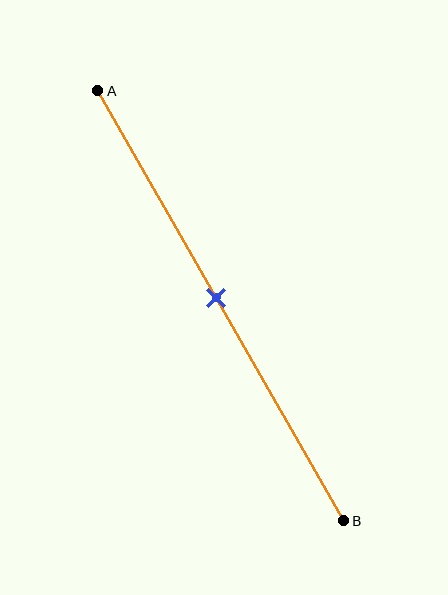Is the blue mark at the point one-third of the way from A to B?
No, the mark is at about 50% from A, not at the 33% one-third point.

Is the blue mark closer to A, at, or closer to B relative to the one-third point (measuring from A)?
The blue mark is closer to point B than the one-third point of segment AB.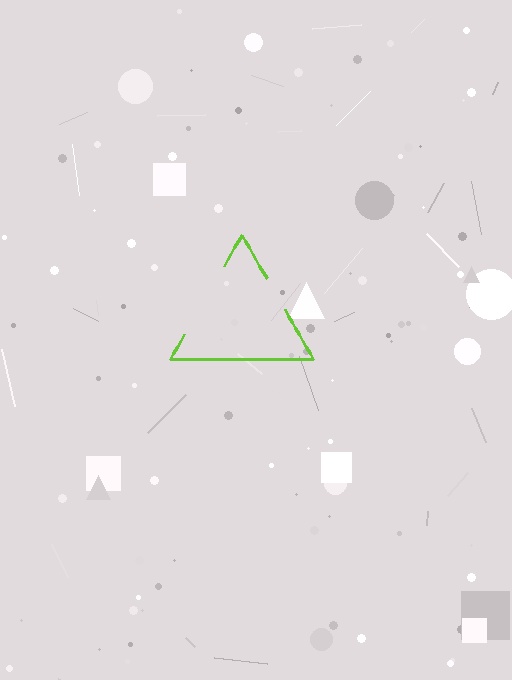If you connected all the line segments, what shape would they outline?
They would outline a triangle.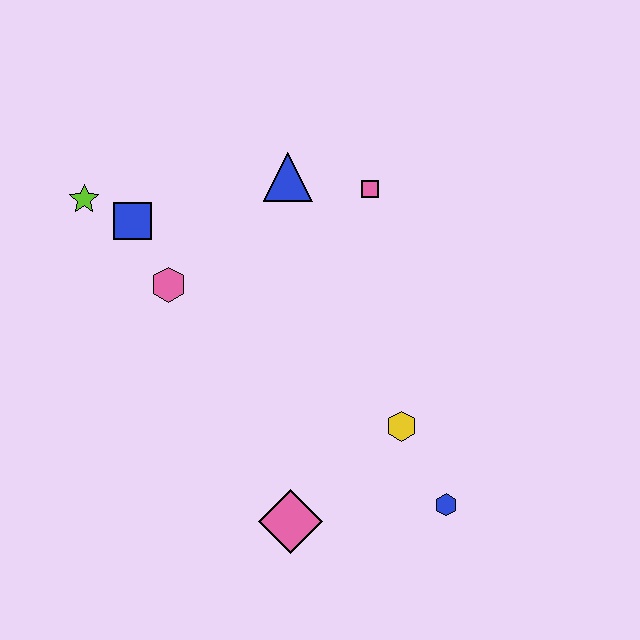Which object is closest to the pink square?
The blue triangle is closest to the pink square.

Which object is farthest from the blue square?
The blue hexagon is farthest from the blue square.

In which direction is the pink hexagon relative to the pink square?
The pink hexagon is to the left of the pink square.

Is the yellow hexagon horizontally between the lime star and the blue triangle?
No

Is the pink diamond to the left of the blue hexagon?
Yes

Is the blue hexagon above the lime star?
No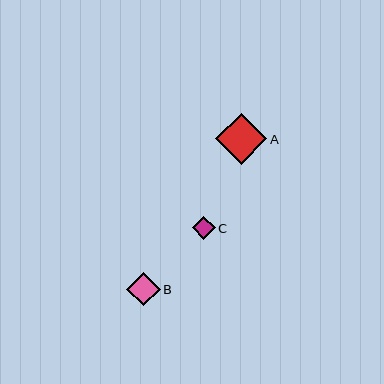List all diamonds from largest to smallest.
From largest to smallest: A, B, C.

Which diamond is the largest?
Diamond A is the largest with a size of approximately 51 pixels.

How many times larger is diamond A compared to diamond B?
Diamond A is approximately 1.5 times the size of diamond B.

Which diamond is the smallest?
Diamond C is the smallest with a size of approximately 22 pixels.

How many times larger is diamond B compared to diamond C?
Diamond B is approximately 1.5 times the size of diamond C.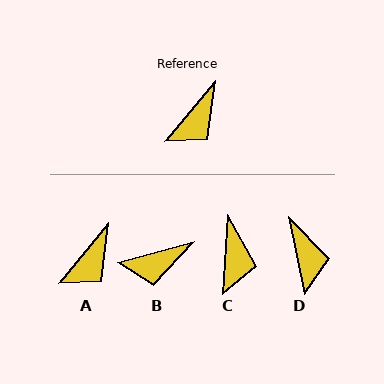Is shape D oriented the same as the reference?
No, it is off by about 51 degrees.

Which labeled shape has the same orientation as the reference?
A.